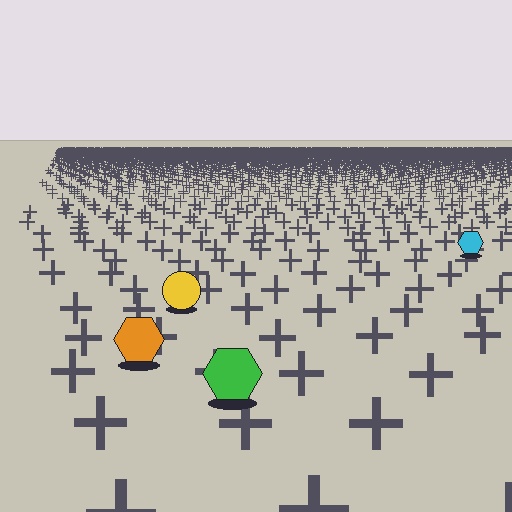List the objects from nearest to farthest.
From nearest to farthest: the green hexagon, the orange hexagon, the yellow circle, the cyan hexagon.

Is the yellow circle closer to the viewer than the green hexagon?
No. The green hexagon is closer — you can tell from the texture gradient: the ground texture is coarser near it.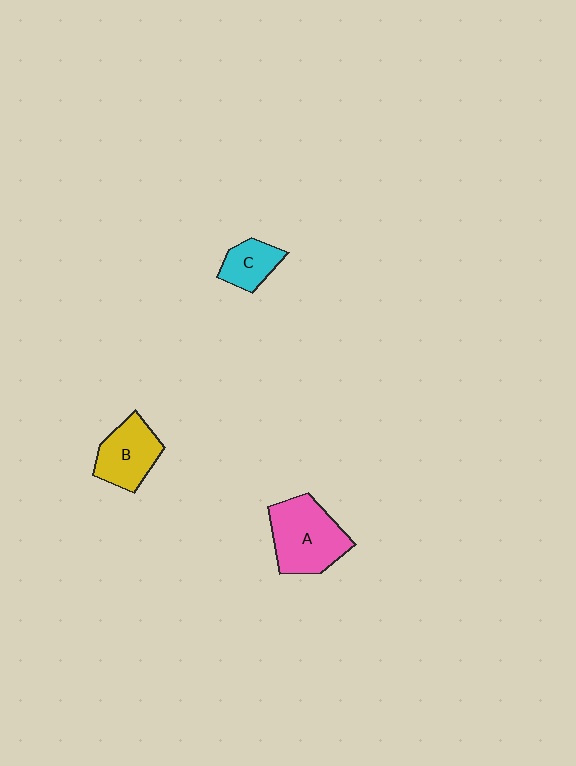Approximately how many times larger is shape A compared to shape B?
Approximately 1.4 times.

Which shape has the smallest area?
Shape C (cyan).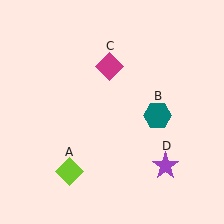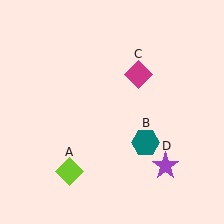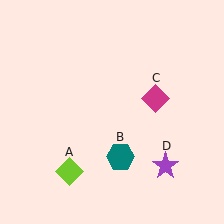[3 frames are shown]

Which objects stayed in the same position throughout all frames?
Lime diamond (object A) and purple star (object D) remained stationary.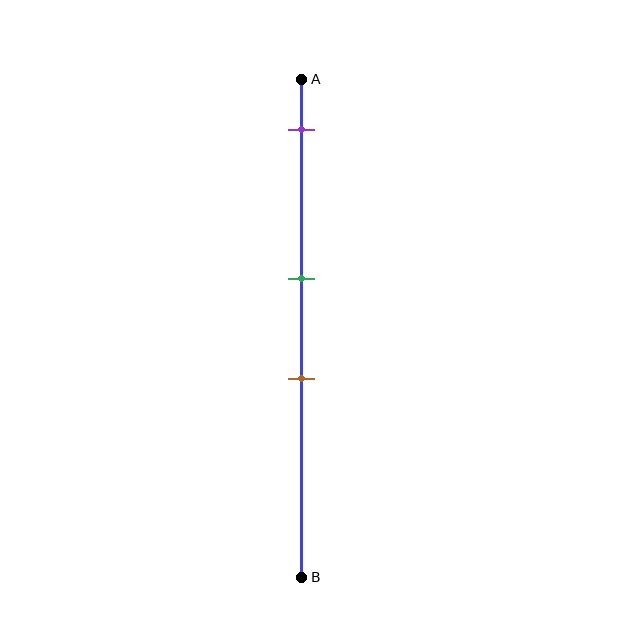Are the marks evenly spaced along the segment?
No, the marks are not evenly spaced.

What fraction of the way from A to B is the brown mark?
The brown mark is approximately 60% (0.6) of the way from A to B.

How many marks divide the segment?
There are 3 marks dividing the segment.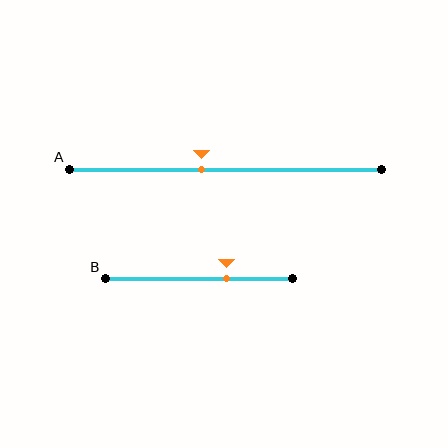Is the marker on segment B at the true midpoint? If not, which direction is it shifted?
No, the marker on segment B is shifted to the right by about 15% of the segment length.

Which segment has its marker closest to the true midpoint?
Segment A has its marker closest to the true midpoint.